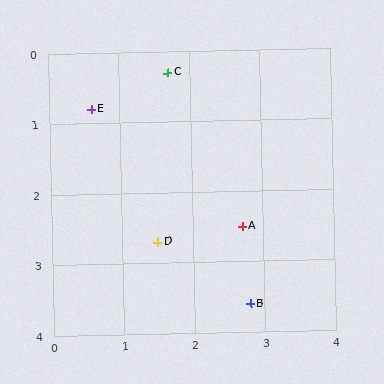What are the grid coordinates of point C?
Point C is at approximately (1.7, 0.3).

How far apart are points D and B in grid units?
Points D and B are about 1.6 grid units apart.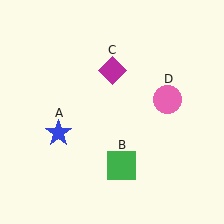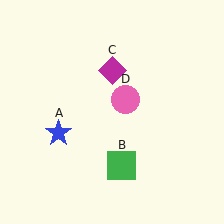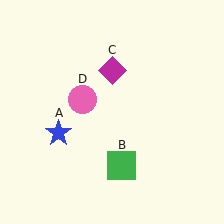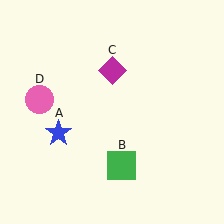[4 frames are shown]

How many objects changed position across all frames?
1 object changed position: pink circle (object D).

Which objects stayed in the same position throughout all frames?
Blue star (object A) and green square (object B) and magenta diamond (object C) remained stationary.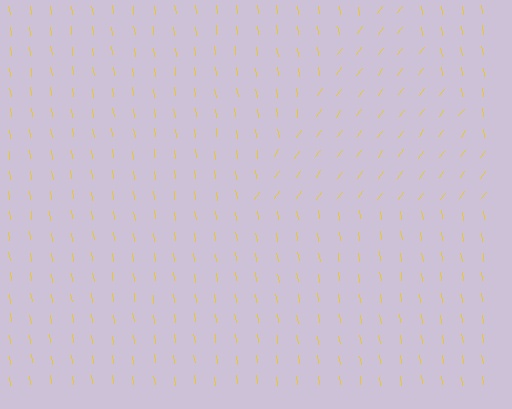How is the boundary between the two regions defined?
The boundary is defined purely by a change in line orientation (approximately 45 degrees difference). All lines are the same color and thickness.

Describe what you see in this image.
The image is filled with small yellow line segments. A triangle region in the image has lines oriented differently from the surrounding lines, creating a visible texture boundary.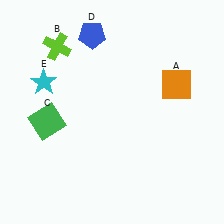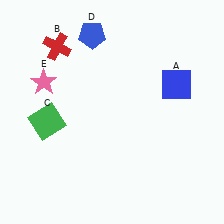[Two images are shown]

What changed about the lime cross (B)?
In Image 1, B is lime. In Image 2, it changed to red.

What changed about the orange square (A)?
In Image 1, A is orange. In Image 2, it changed to blue.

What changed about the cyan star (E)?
In Image 1, E is cyan. In Image 2, it changed to pink.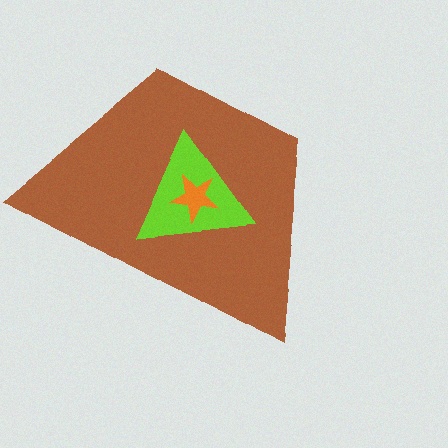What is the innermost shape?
The orange star.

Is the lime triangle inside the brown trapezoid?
Yes.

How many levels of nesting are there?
3.